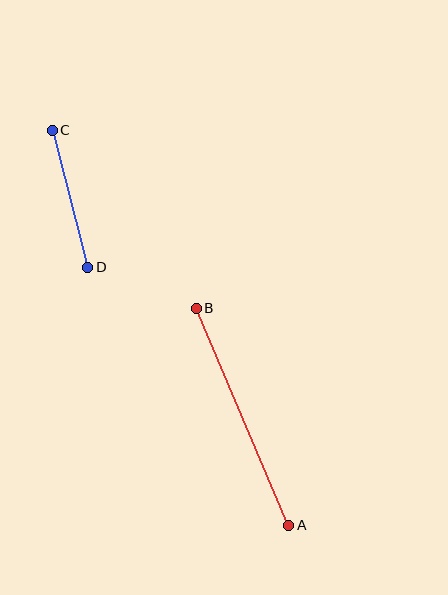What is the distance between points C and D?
The distance is approximately 141 pixels.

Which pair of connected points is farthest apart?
Points A and B are farthest apart.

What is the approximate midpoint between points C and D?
The midpoint is at approximately (70, 199) pixels.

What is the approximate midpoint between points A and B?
The midpoint is at approximately (243, 417) pixels.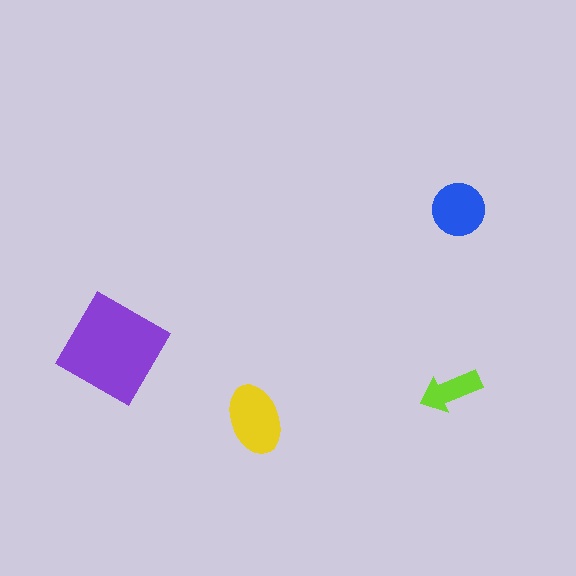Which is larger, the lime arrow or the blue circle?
The blue circle.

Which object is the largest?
The purple diamond.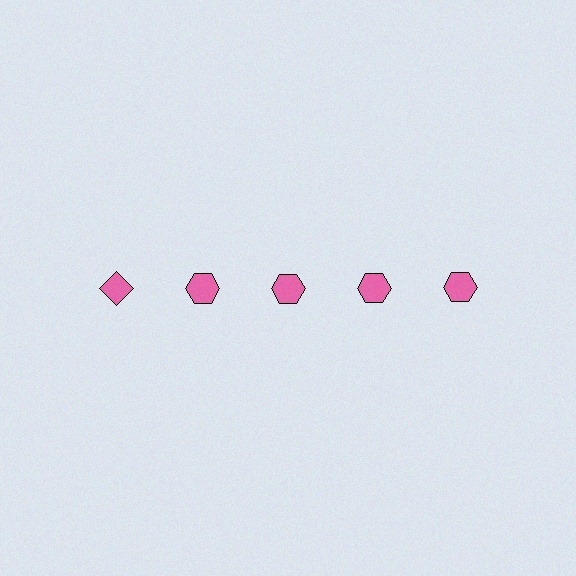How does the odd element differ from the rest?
It has a different shape: diamond instead of hexagon.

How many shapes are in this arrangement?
There are 5 shapes arranged in a grid pattern.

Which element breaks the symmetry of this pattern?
The pink diamond in the top row, leftmost column breaks the symmetry. All other shapes are pink hexagons.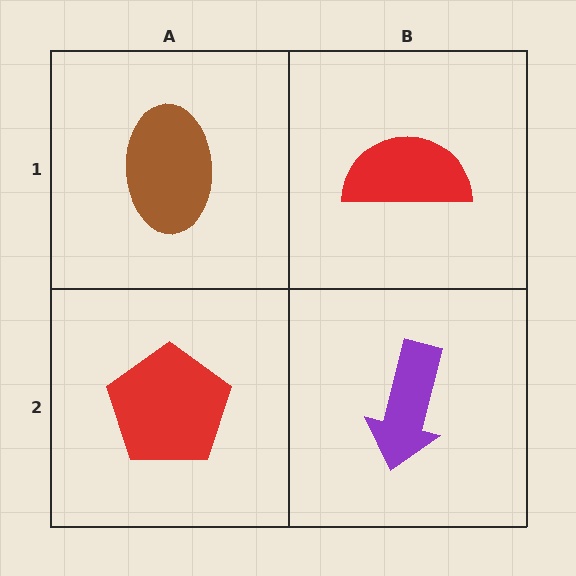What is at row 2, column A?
A red pentagon.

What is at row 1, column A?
A brown ellipse.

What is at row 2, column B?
A purple arrow.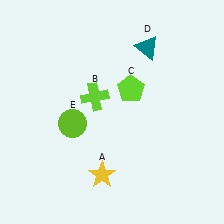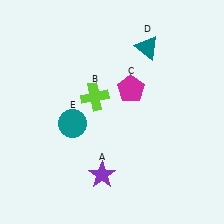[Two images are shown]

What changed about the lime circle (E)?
In Image 1, E is lime. In Image 2, it changed to teal.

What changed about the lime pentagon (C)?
In Image 1, C is lime. In Image 2, it changed to magenta.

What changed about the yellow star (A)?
In Image 1, A is yellow. In Image 2, it changed to purple.